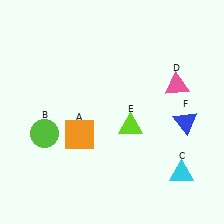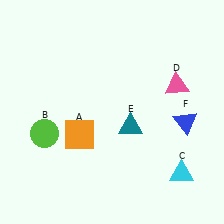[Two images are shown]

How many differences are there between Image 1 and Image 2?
There is 1 difference between the two images.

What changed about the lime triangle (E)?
In Image 1, E is lime. In Image 2, it changed to teal.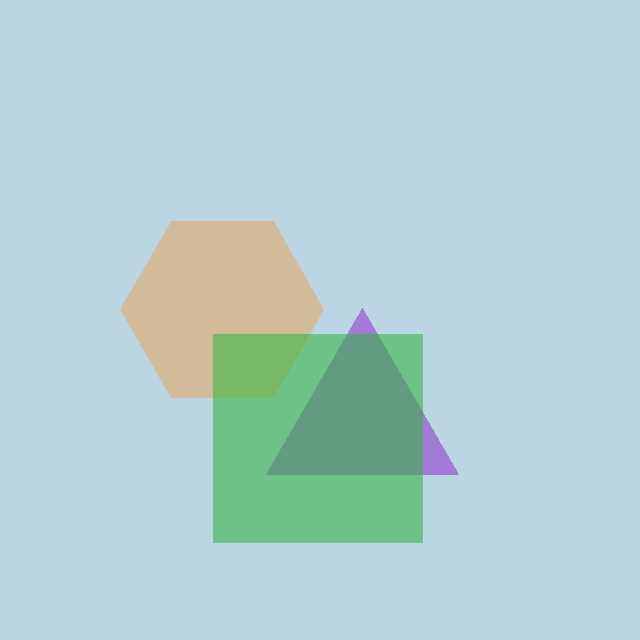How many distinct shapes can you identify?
There are 3 distinct shapes: an orange hexagon, a purple triangle, a green square.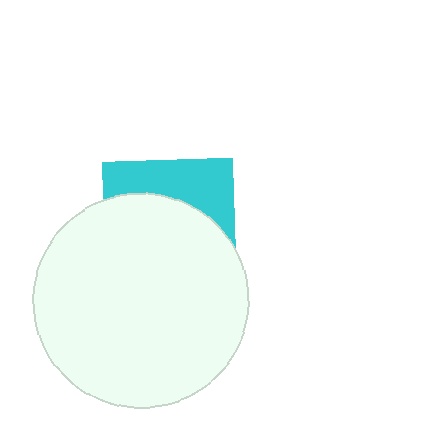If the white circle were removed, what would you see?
You would see the complete cyan square.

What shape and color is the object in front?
The object in front is a white circle.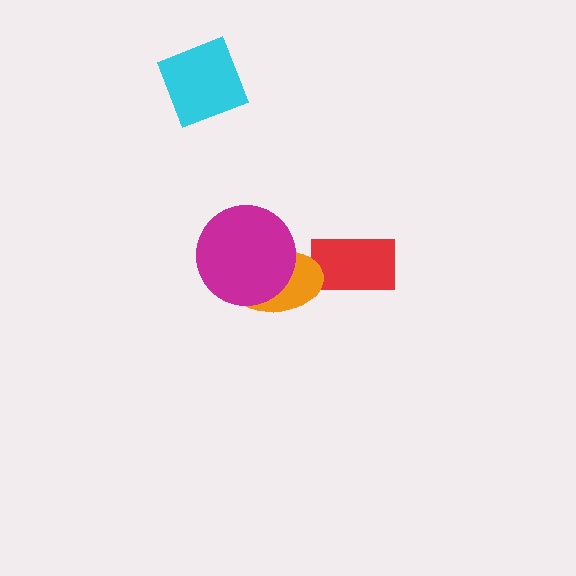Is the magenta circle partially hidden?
No, no other shape covers it.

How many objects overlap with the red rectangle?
1 object overlaps with the red rectangle.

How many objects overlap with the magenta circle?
1 object overlaps with the magenta circle.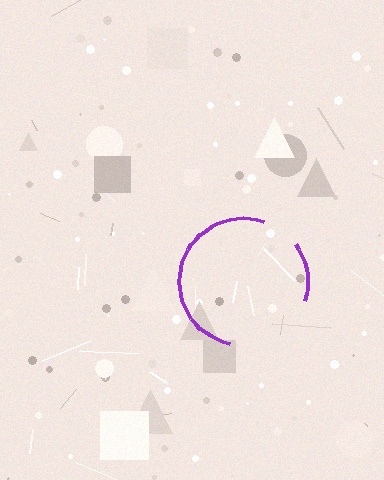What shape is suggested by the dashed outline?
The dashed outline suggests a circle.